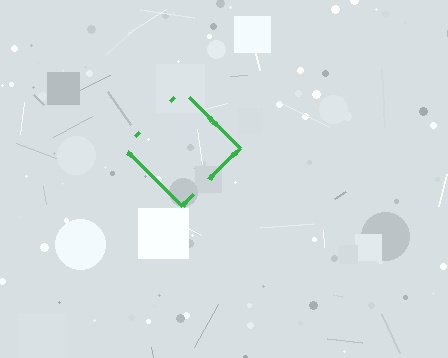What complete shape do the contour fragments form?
The contour fragments form a diamond.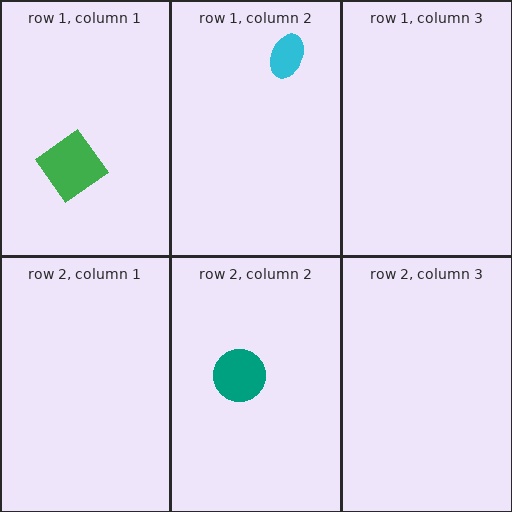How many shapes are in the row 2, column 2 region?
1.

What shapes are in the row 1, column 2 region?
The cyan ellipse.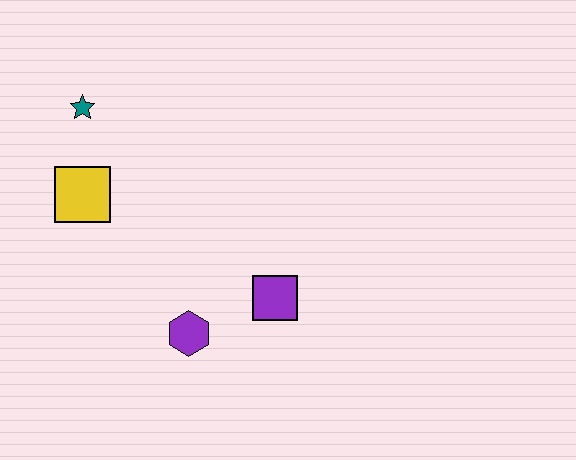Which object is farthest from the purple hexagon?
The teal star is farthest from the purple hexagon.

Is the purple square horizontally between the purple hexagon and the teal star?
No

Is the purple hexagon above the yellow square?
No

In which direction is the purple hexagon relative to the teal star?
The purple hexagon is below the teal star.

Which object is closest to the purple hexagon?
The purple square is closest to the purple hexagon.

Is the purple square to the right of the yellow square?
Yes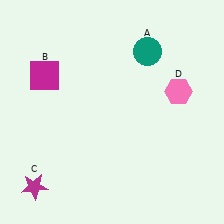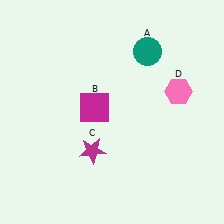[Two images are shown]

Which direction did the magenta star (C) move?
The magenta star (C) moved right.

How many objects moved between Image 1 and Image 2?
2 objects moved between the two images.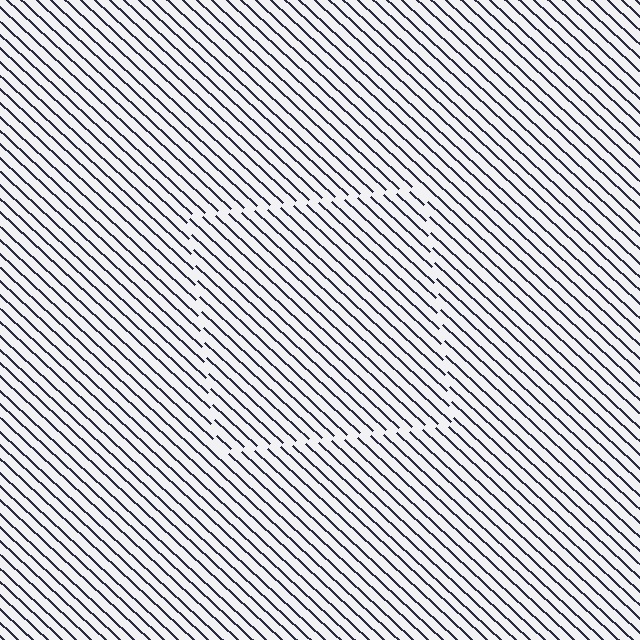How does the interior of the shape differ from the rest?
The interior of the shape contains the same grating, shifted by half a period — the contour is defined by the phase discontinuity where line-ends from the inner and outer gratings abut.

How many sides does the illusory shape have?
4 sides — the line-ends trace a square.